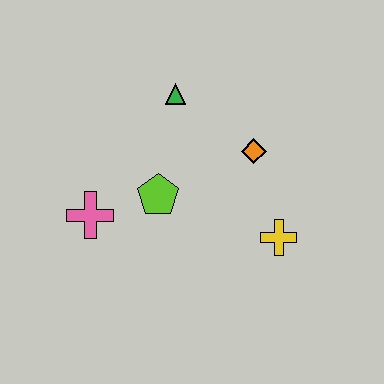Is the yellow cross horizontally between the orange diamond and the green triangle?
No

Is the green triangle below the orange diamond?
No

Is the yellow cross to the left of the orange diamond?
No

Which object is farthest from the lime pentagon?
The yellow cross is farthest from the lime pentagon.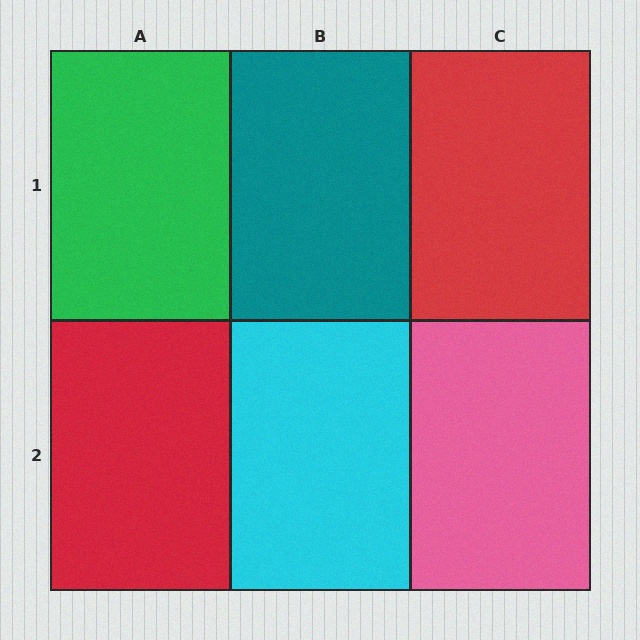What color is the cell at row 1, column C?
Red.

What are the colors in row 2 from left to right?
Red, cyan, pink.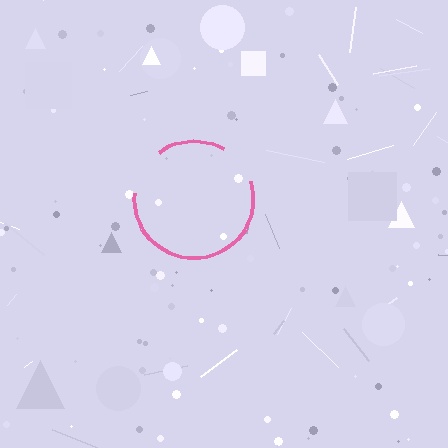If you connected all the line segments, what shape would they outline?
They would outline a circle.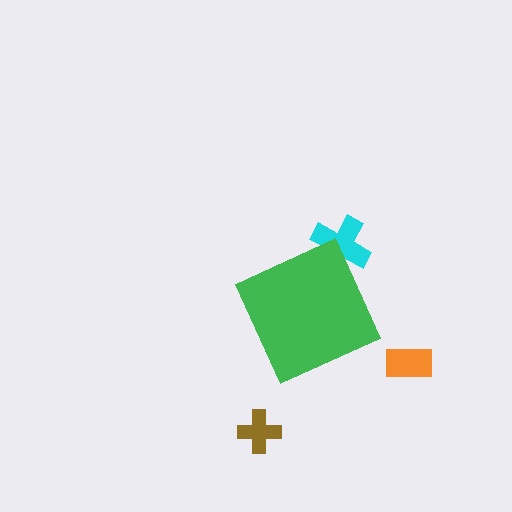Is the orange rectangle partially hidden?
No, the orange rectangle is fully visible.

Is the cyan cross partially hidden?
Yes, the cyan cross is partially hidden behind the green diamond.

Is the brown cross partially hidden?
No, the brown cross is fully visible.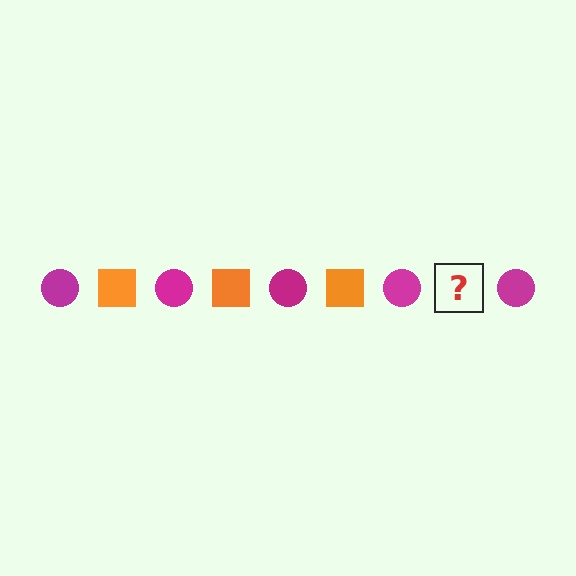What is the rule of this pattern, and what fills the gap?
The rule is that the pattern alternates between magenta circle and orange square. The gap should be filled with an orange square.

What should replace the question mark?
The question mark should be replaced with an orange square.